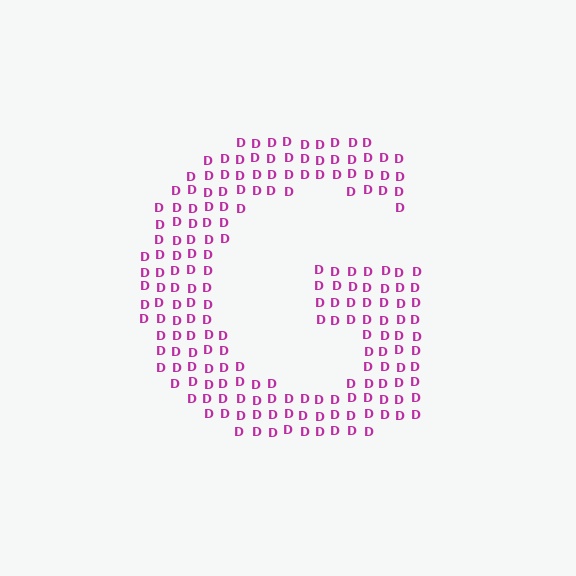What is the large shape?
The large shape is the letter G.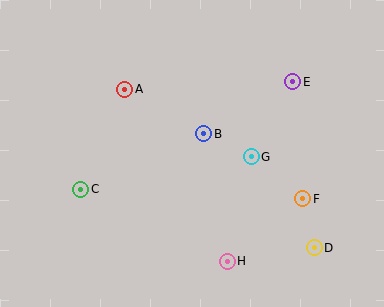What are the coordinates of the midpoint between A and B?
The midpoint between A and B is at (164, 111).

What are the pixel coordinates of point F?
Point F is at (303, 199).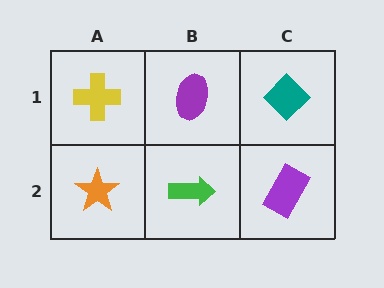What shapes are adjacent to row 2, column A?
A yellow cross (row 1, column A), a green arrow (row 2, column B).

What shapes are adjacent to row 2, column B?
A purple ellipse (row 1, column B), an orange star (row 2, column A), a purple rectangle (row 2, column C).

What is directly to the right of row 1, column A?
A purple ellipse.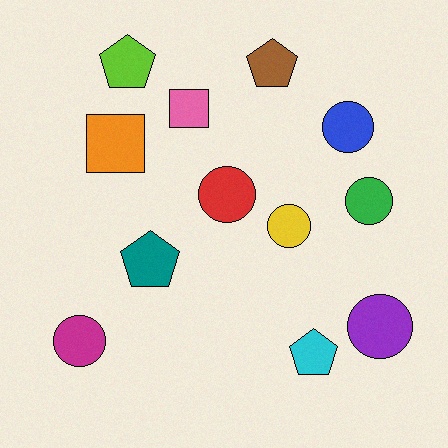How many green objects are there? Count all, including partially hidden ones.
There is 1 green object.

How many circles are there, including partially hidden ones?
There are 6 circles.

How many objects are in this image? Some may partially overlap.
There are 12 objects.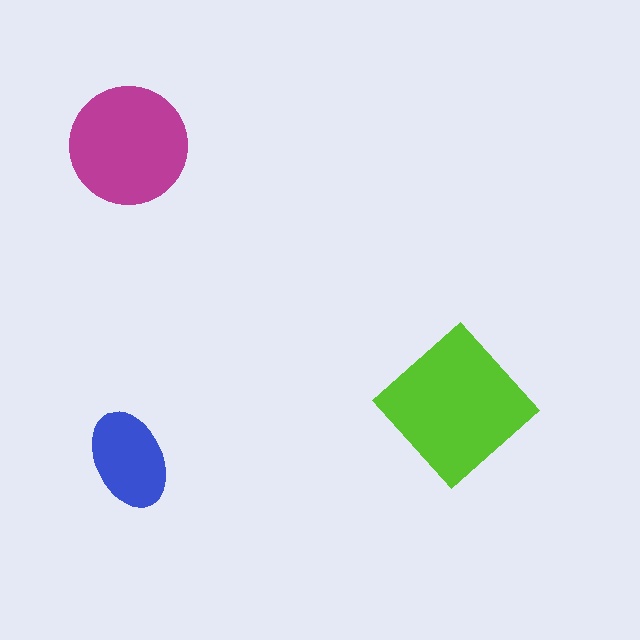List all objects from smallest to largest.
The blue ellipse, the magenta circle, the lime diamond.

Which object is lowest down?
The blue ellipse is bottommost.